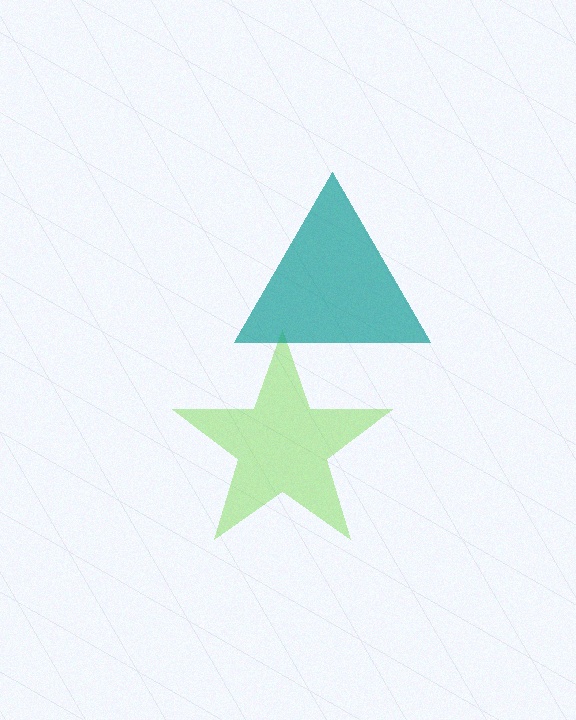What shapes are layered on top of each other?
The layered shapes are: a lime star, a teal triangle.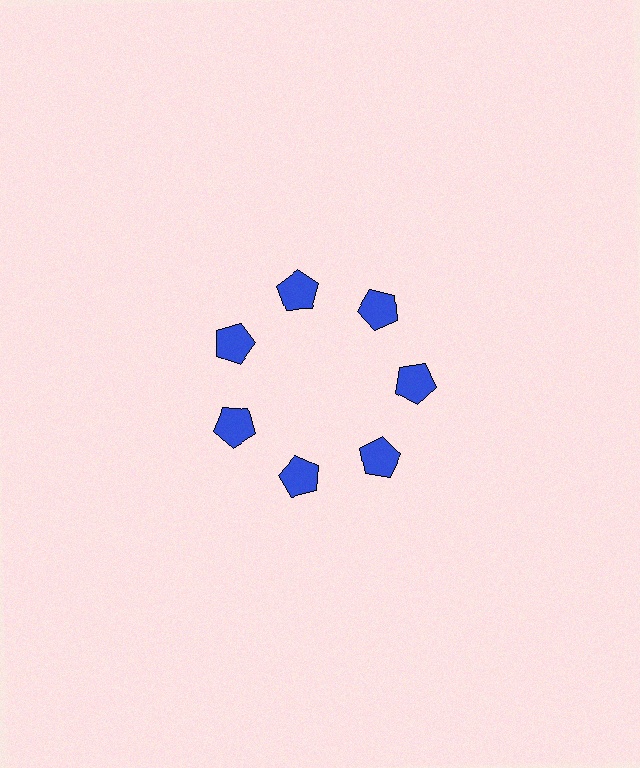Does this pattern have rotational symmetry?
Yes, this pattern has 7-fold rotational symmetry. It looks the same after rotating 51 degrees around the center.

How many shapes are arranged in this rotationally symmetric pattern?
There are 7 shapes, arranged in 7 groups of 1.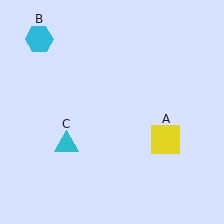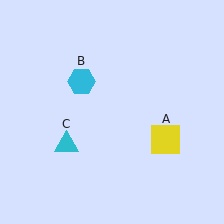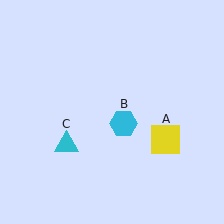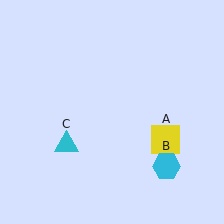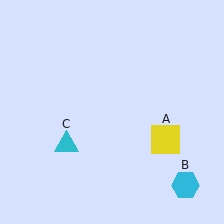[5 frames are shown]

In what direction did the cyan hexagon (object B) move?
The cyan hexagon (object B) moved down and to the right.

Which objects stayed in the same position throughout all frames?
Yellow square (object A) and cyan triangle (object C) remained stationary.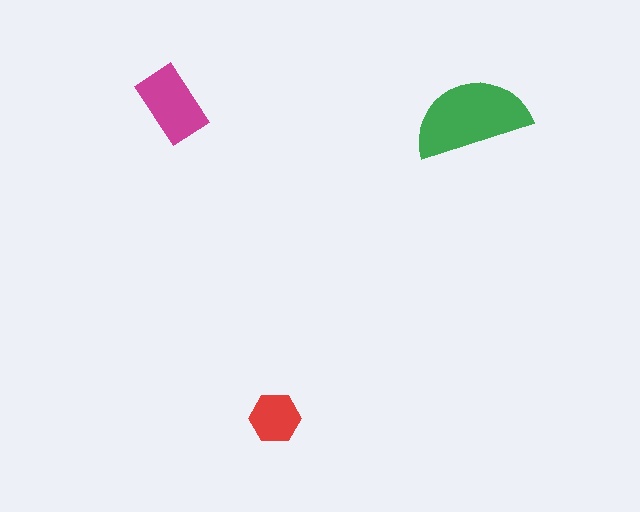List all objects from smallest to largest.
The red hexagon, the magenta rectangle, the green semicircle.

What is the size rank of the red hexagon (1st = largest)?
3rd.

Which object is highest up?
The magenta rectangle is topmost.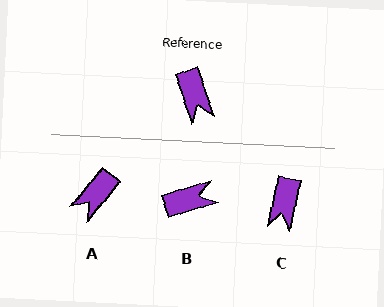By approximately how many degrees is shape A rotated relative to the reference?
Approximately 58 degrees clockwise.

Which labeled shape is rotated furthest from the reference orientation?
B, about 89 degrees away.